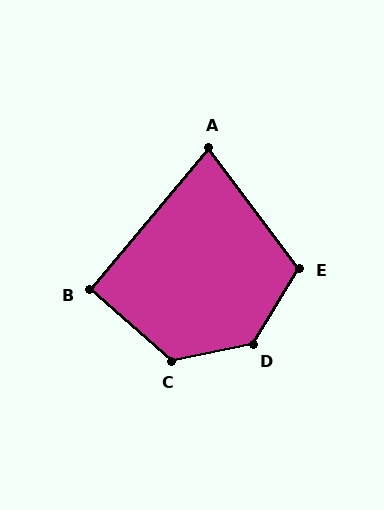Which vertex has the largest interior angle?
D, at approximately 133 degrees.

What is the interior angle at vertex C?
Approximately 127 degrees (obtuse).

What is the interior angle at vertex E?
Approximately 112 degrees (obtuse).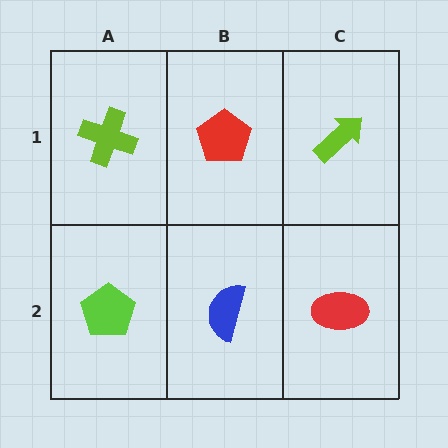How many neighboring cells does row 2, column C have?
2.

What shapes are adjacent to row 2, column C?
A lime arrow (row 1, column C), a blue semicircle (row 2, column B).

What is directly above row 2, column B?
A red pentagon.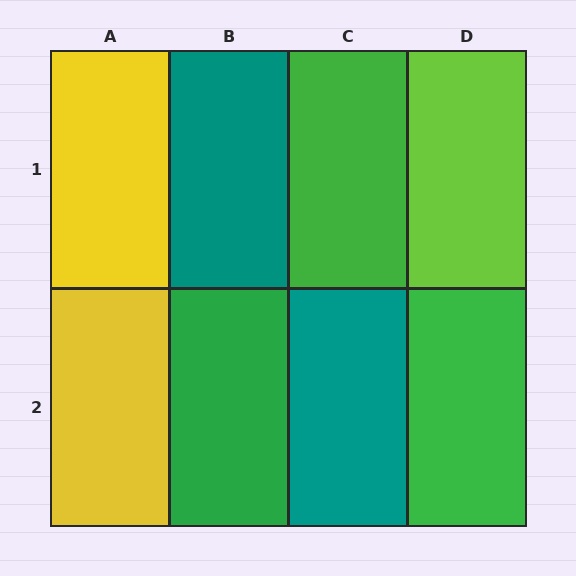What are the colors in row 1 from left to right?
Yellow, teal, green, lime.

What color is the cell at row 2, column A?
Yellow.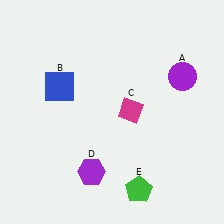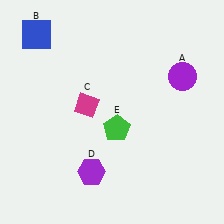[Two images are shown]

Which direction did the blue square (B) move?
The blue square (B) moved up.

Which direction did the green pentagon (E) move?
The green pentagon (E) moved up.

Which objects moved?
The objects that moved are: the blue square (B), the magenta diamond (C), the green pentagon (E).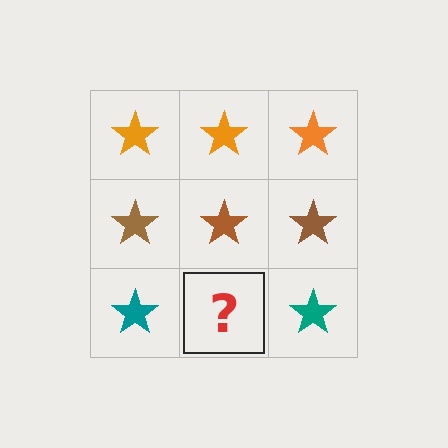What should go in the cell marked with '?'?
The missing cell should contain a teal star.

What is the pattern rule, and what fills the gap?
The rule is that each row has a consistent color. The gap should be filled with a teal star.